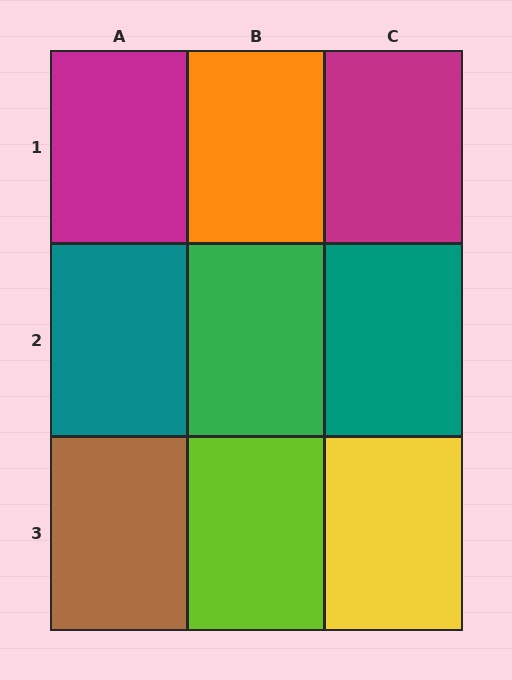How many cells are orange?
1 cell is orange.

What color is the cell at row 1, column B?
Orange.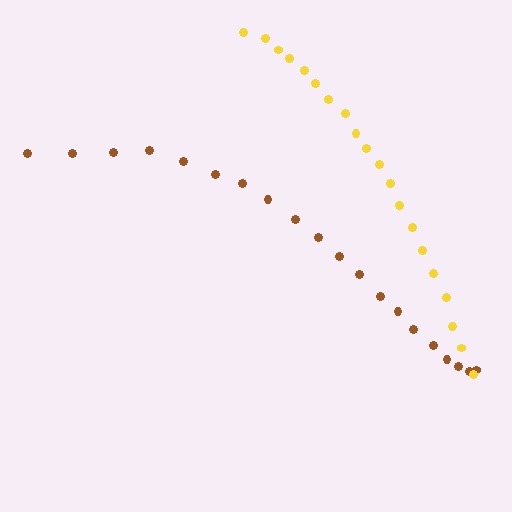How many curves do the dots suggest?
There are 2 distinct paths.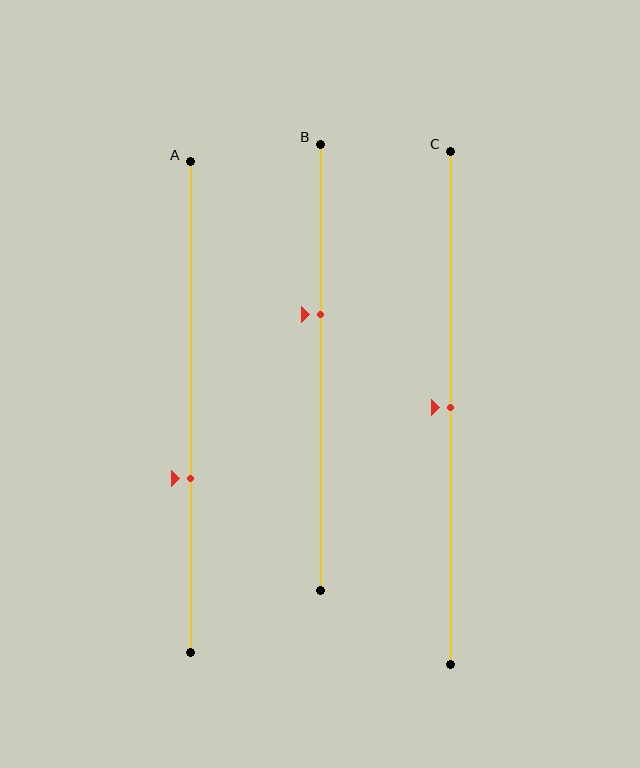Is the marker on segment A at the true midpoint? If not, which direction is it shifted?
No, the marker on segment A is shifted downward by about 14% of the segment length.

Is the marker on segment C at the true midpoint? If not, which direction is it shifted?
Yes, the marker on segment C is at the true midpoint.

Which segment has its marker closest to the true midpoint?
Segment C has its marker closest to the true midpoint.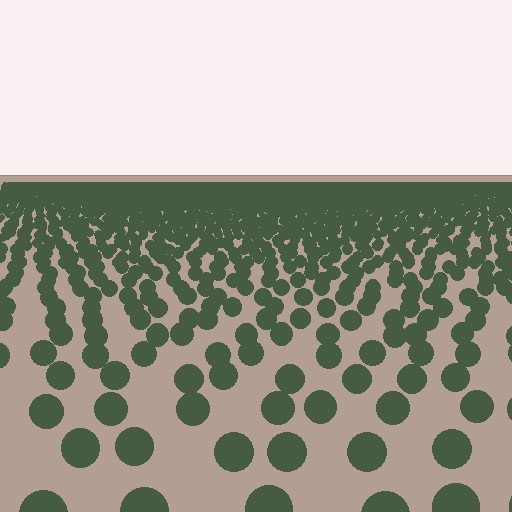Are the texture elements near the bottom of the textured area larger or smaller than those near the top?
Larger. Near the bottom, elements are closer to the viewer and appear at a bigger on-screen size.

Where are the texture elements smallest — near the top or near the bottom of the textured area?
Near the top.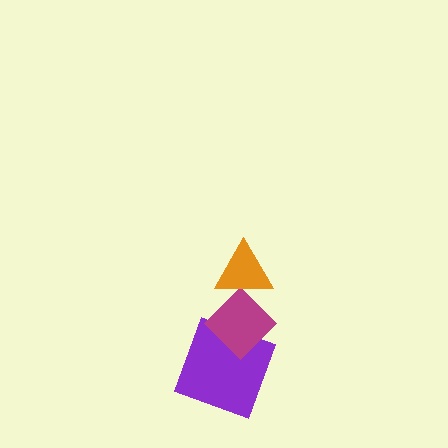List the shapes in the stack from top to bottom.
From top to bottom: the orange triangle, the magenta diamond, the purple square.